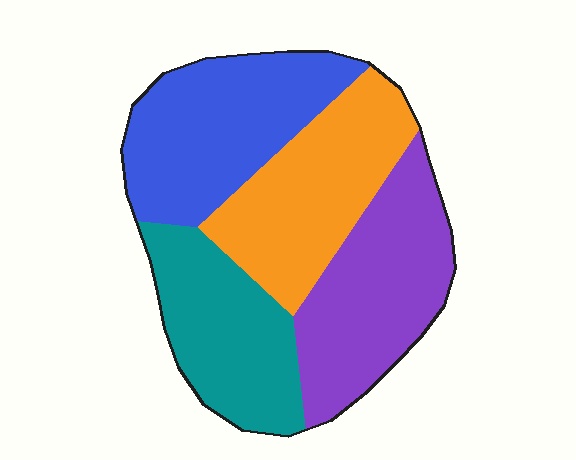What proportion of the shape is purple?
Purple takes up about one quarter (1/4) of the shape.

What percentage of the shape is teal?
Teal takes up between a sixth and a third of the shape.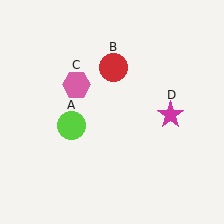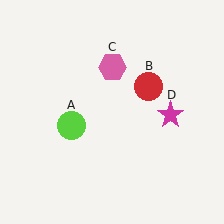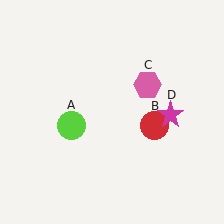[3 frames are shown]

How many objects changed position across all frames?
2 objects changed position: red circle (object B), pink hexagon (object C).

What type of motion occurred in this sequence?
The red circle (object B), pink hexagon (object C) rotated clockwise around the center of the scene.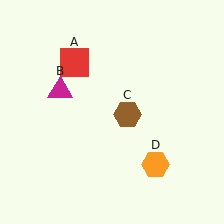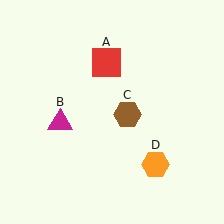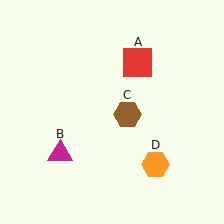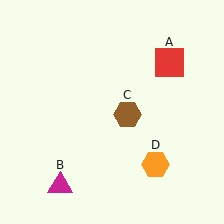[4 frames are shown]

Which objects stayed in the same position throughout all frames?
Brown hexagon (object C) and orange hexagon (object D) remained stationary.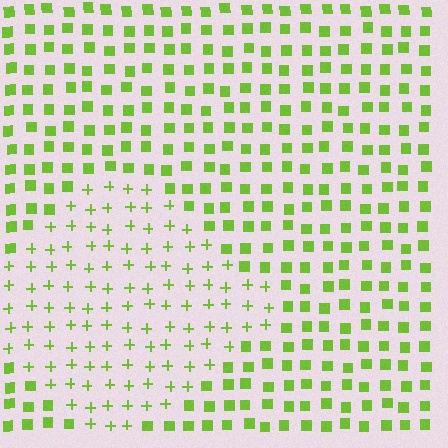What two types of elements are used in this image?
The image uses plus signs inside the diamond region and squares outside it.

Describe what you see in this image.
The image is filled with small lime elements arranged in a uniform grid. A diamond-shaped region contains plus signs, while the surrounding area contains squares. The boundary is defined purely by the change in element shape.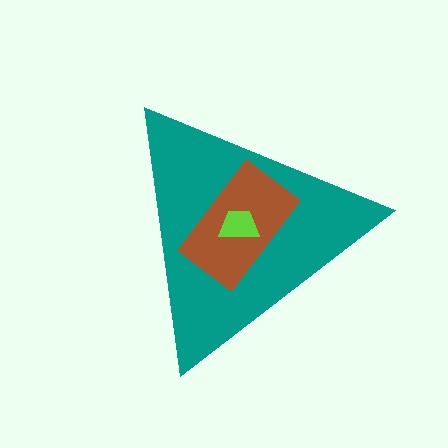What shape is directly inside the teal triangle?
The brown rectangle.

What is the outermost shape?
The teal triangle.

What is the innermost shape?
The lime trapezoid.